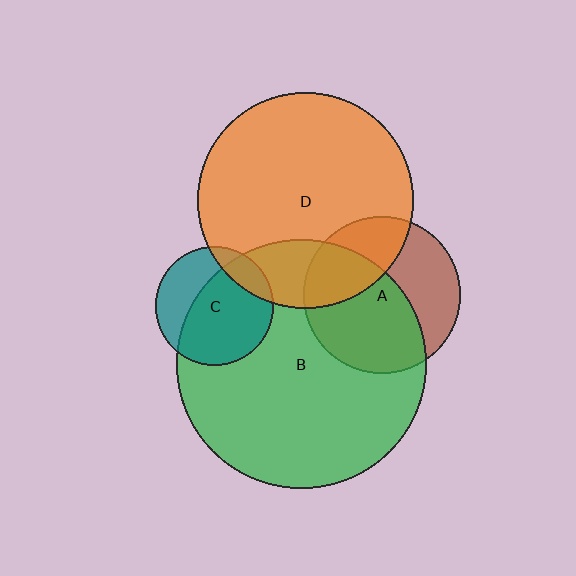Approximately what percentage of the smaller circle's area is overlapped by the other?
Approximately 15%.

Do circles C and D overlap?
Yes.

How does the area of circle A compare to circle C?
Approximately 1.7 times.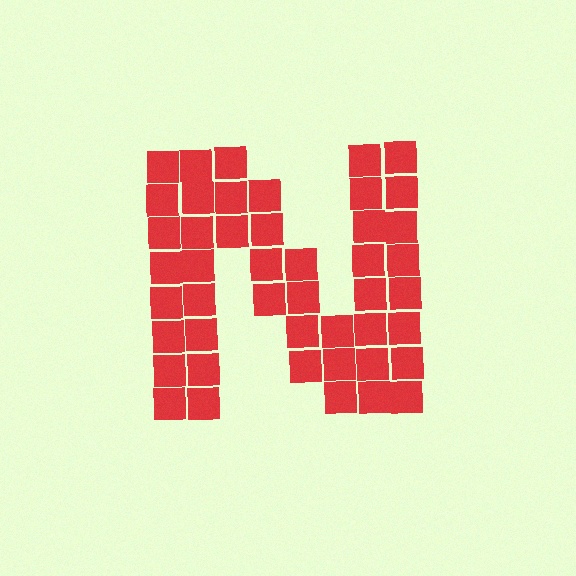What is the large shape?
The large shape is the letter N.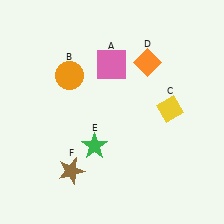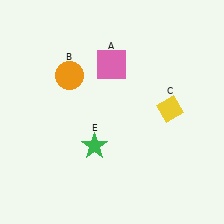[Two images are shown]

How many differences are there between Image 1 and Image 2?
There are 2 differences between the two images.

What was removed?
The brown star (F), the orange diamond (D) were removed in Image 2.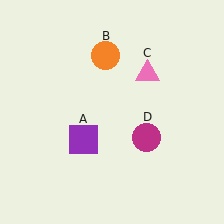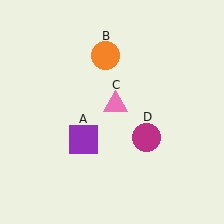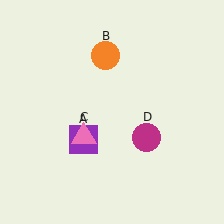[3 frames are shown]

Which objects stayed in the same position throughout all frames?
Purple square (object A) and orange circle (object B) and magenta circle (object D) remained stationary.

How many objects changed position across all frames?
1 object changed position: pink triangle (object C).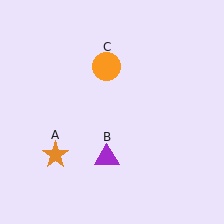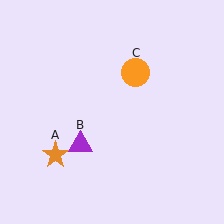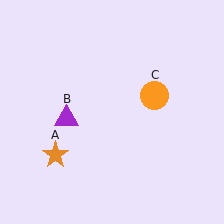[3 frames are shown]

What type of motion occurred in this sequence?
The purple triangle (object B), orange circle (object C) rotated clockwise around the center of the scene.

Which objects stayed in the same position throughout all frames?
Orange star (object A) remained stationary.